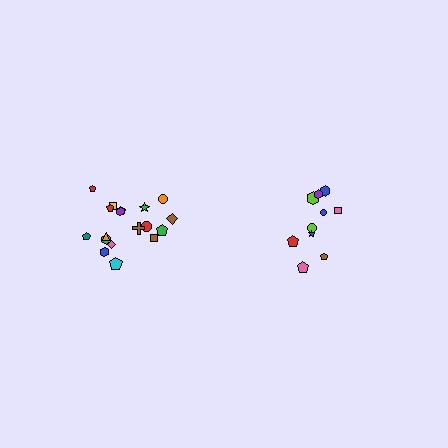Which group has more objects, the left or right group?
The left group.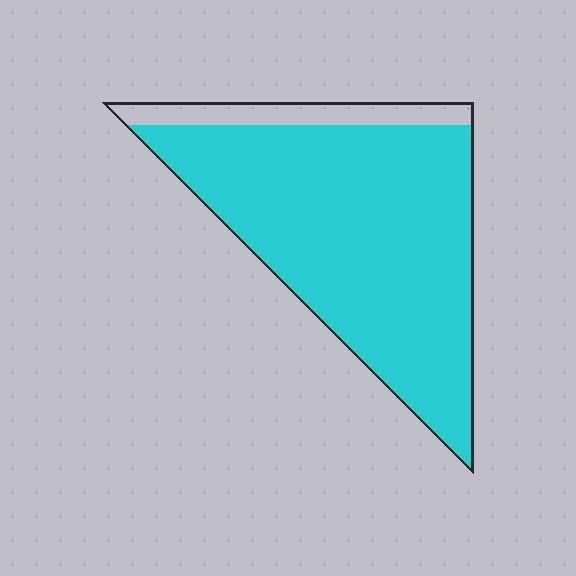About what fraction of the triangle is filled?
About seven eighths (7/8).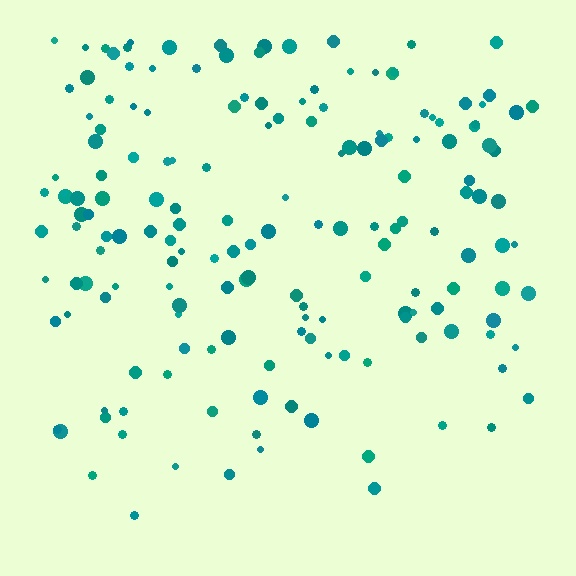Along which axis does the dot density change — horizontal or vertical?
Vertical.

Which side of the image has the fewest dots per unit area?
The bottom.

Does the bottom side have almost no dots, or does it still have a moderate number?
Still a moderate number, just noticeably fewer than the top.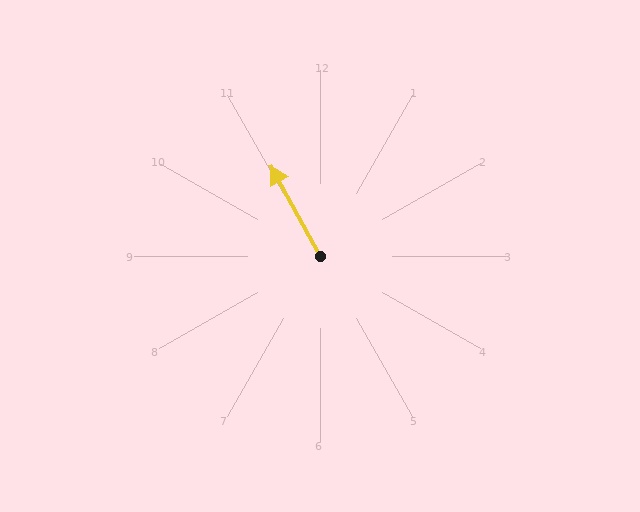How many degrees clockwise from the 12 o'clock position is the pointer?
Approximately 331 degrees.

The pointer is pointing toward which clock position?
Roughly 11 o'clock.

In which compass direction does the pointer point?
Northwest.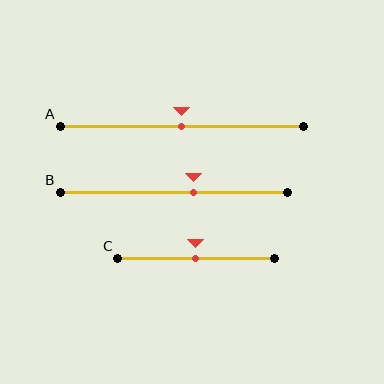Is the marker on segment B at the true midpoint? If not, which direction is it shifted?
No, the marker on segment B is shifted to the right by about 8% of the segment length.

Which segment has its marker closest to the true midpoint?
Segment A has its marker closest to the true midpoint.